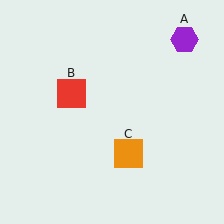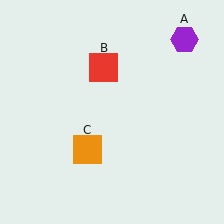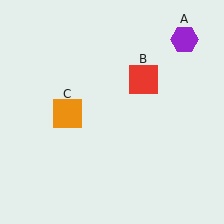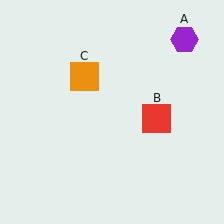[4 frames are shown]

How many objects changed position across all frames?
2 objects changed position: red square (object B), orange square (object C).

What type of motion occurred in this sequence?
The red square (object B), orange square (object C) rotated clockwise around the center of the scene.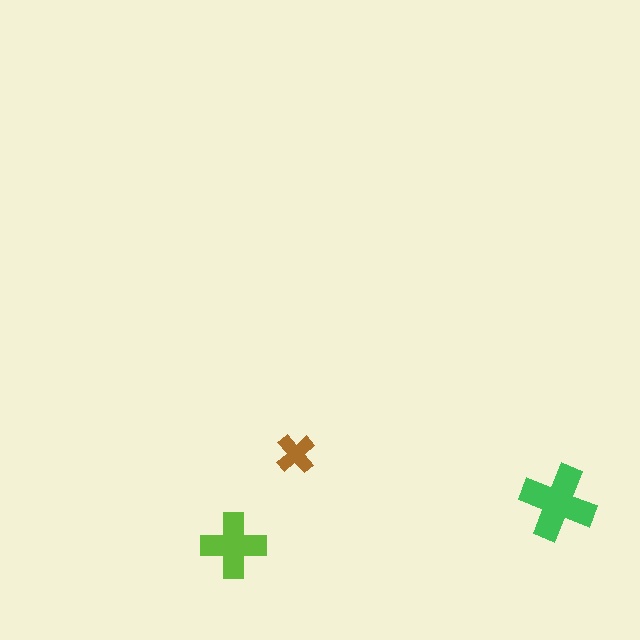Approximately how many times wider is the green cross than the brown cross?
About 2 times wider.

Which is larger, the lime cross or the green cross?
The green one.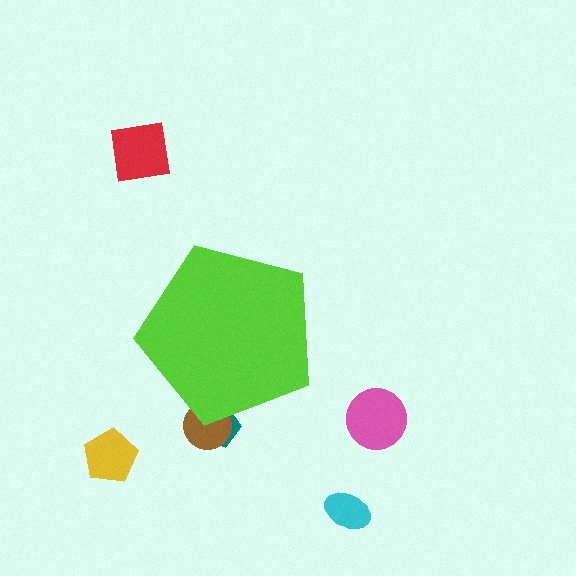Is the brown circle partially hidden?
Yes, the brown circle is partially hidden behind the lime pentagon.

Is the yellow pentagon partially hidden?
No, the yellow pentagon is fully visible.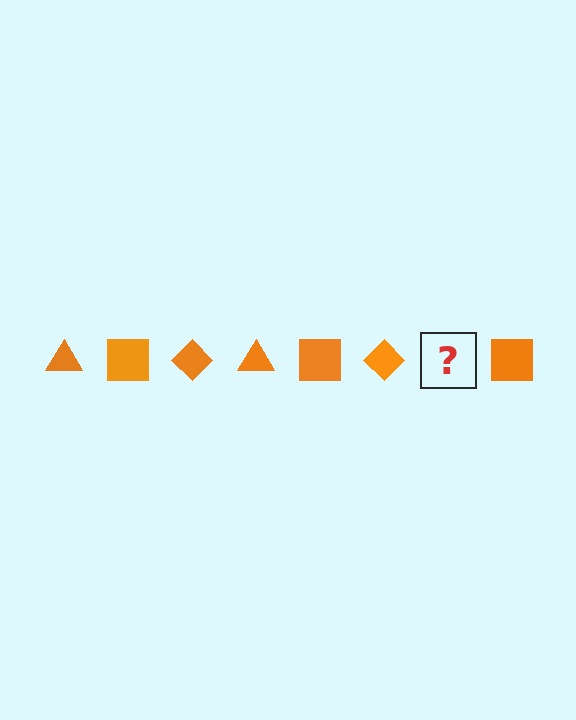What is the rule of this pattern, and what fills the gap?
The rule is that the pattern cycles through triangle, square, diamond shapes in orange. The gap should be filled with an orange triangle.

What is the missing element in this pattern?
The missing element is an orange triangle.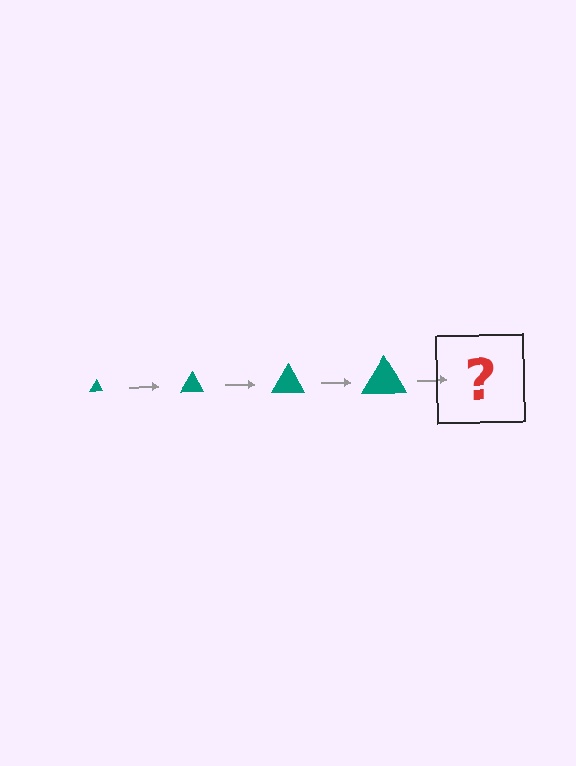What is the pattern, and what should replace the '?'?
The pattern is that the triangle gets progressively larger each step. The '?' should be a teal triangle, larger than the previous one.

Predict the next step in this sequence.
The next step is a teal triangle, larger than the previous one.